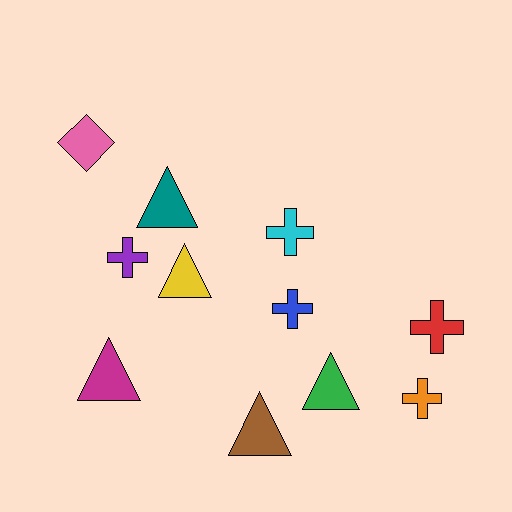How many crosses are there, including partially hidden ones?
There are 5 crosses.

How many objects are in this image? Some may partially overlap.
There are 11 objects.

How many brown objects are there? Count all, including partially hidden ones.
There is 1 brown object.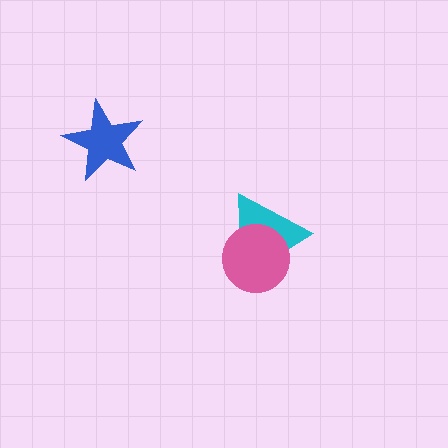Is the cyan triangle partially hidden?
Yes, it is partially covered by another shape.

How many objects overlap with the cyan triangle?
1 object overlaps with the cyan triangle.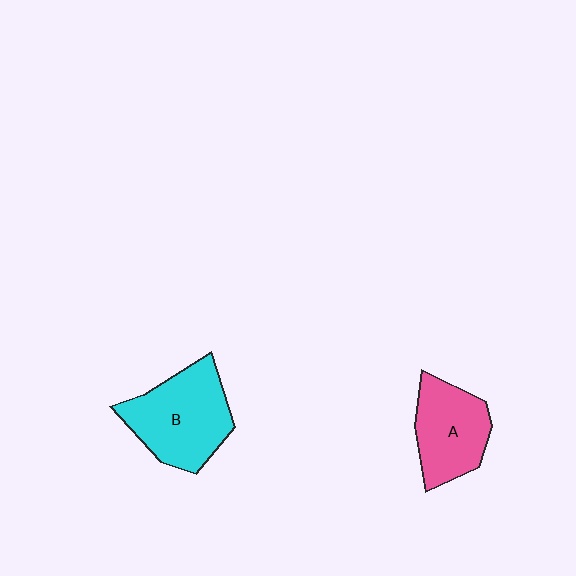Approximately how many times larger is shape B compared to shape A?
Approximately 1.3 times.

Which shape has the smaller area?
Shape A (pink).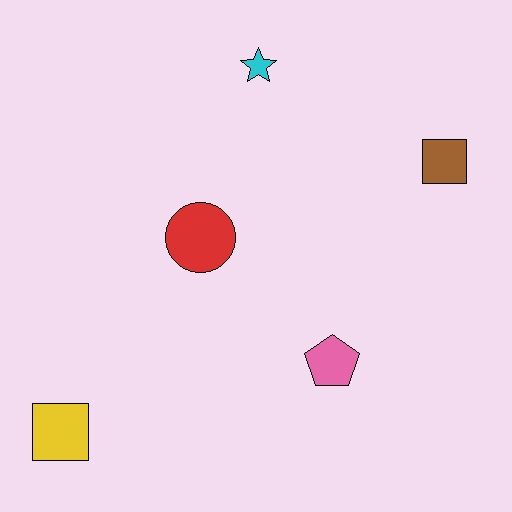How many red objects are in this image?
There is 1 red object.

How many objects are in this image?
There are 5 objects.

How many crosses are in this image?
There are no crosses.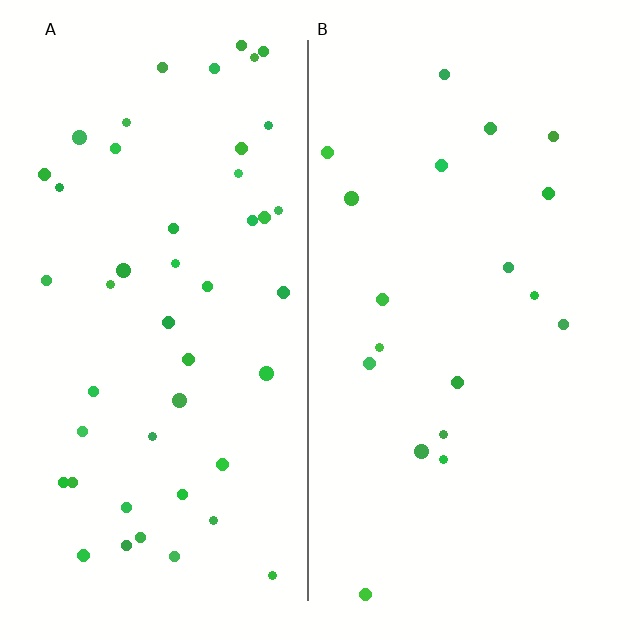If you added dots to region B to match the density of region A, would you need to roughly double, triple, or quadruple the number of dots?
Approximately triple.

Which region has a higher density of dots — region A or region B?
A (the left).